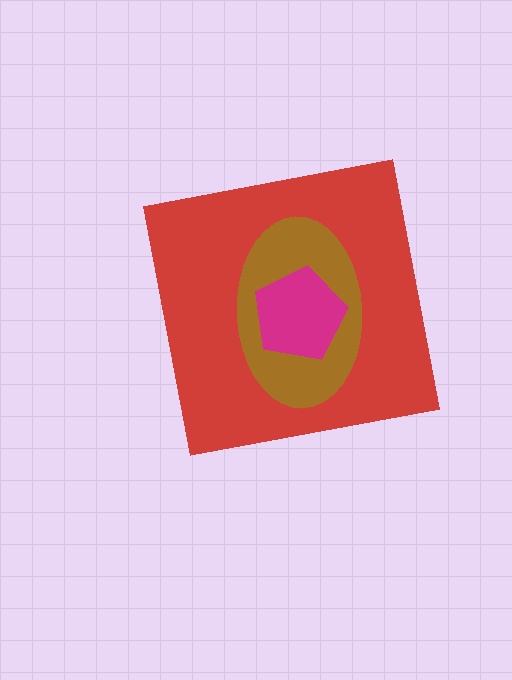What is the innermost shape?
The magenta pentagon.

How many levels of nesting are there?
3.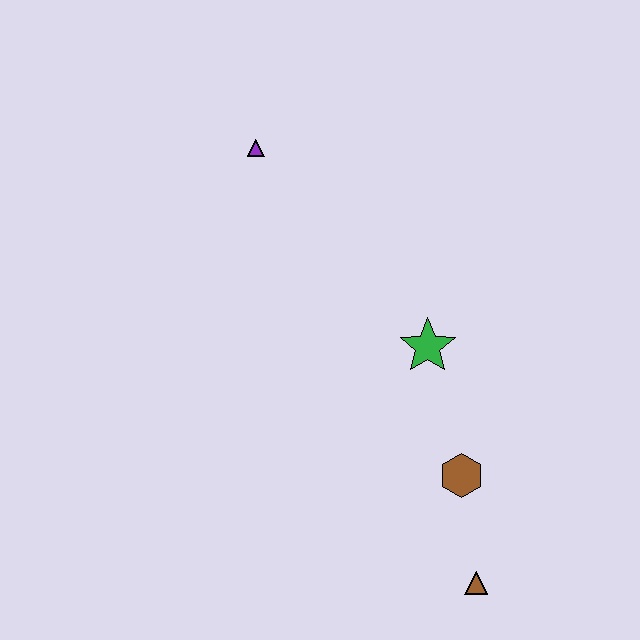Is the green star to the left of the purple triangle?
No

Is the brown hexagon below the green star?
Yes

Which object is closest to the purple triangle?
The green star is closest to the purple triangle.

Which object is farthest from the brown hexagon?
The purple triangle is farthest from the brown hexagon.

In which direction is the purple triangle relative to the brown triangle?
The purple triangle is above the brown triangle.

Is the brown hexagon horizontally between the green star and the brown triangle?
Yes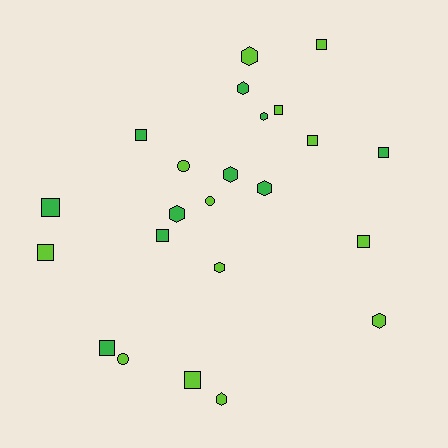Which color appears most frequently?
Lime, with 13 objects.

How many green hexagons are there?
There are 5 green hexagons.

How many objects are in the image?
There are 23 objects.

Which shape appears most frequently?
Square, with 11 objects.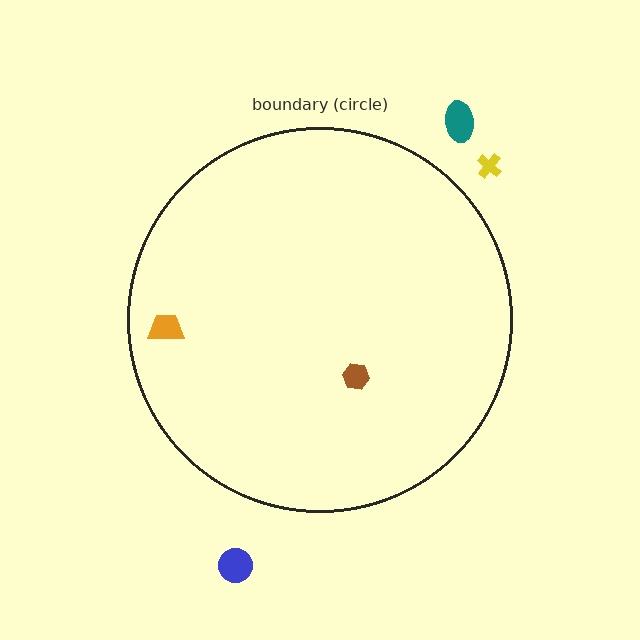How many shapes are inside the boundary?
2 inside, 3 outside.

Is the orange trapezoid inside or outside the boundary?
Inside.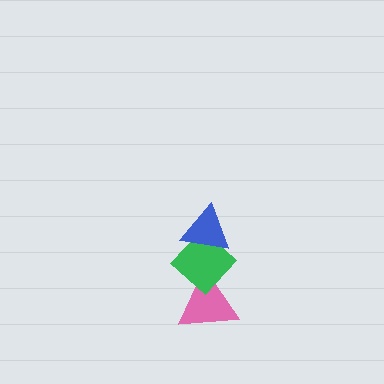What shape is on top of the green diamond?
The blue triangle is on top of the green diamond.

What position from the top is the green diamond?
The green diamond is 2nd from the top.